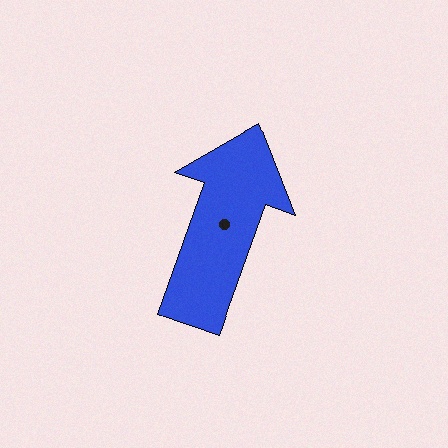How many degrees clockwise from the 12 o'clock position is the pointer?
Approximately 20 degrees.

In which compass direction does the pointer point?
North.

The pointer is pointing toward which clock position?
Roughly 1 o'clock.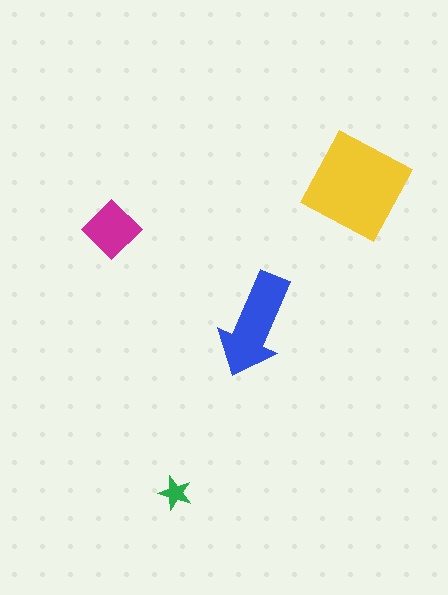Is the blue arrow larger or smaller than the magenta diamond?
Larger.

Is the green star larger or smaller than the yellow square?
Smaller.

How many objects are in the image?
There are 4 objects in the image.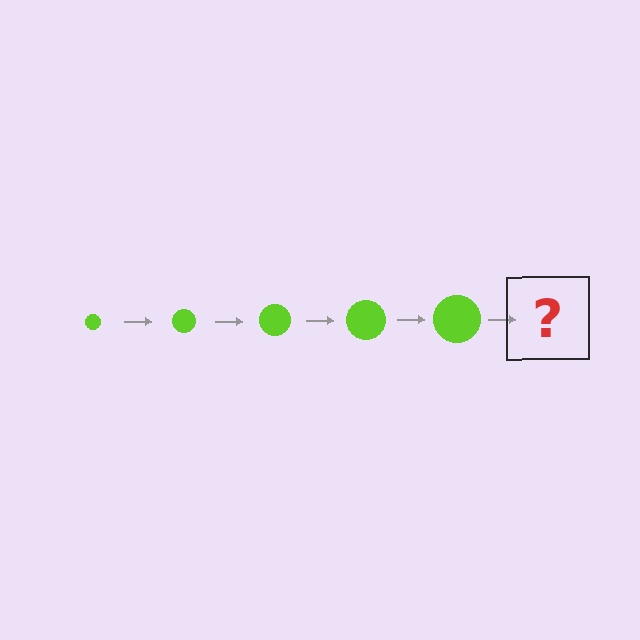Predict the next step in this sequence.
The next step is a lime circle, larger than the previous one.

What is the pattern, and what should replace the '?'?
The pattern is that the circle gets progressively larger each step. The '?' should be a lime circle, larger than the previous one.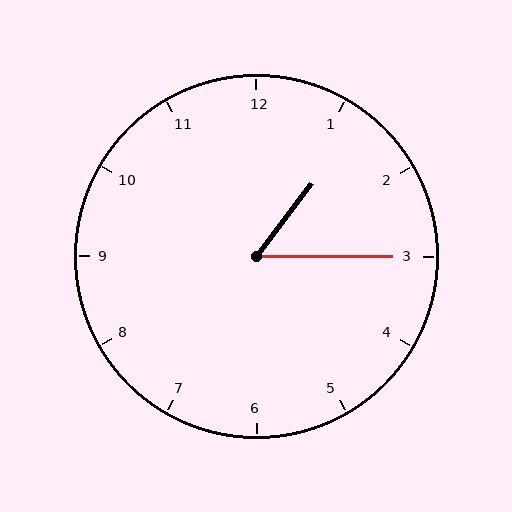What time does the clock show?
1:15.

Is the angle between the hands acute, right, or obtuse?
It is acute.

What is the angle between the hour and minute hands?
Approximately 52 degrees.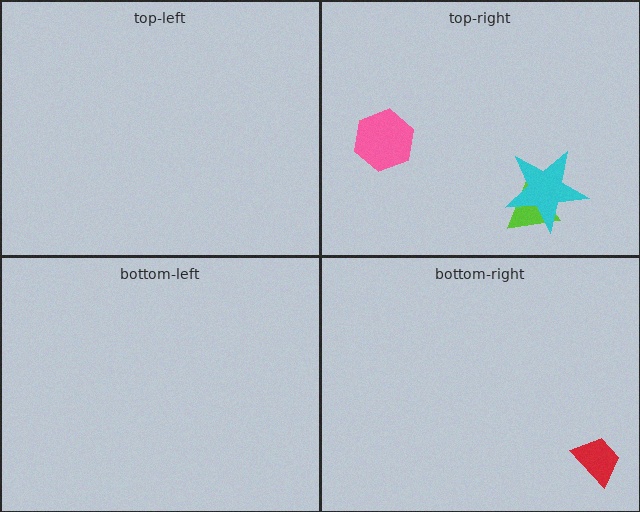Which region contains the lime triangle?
The top-right region.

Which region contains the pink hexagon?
The top-right region.